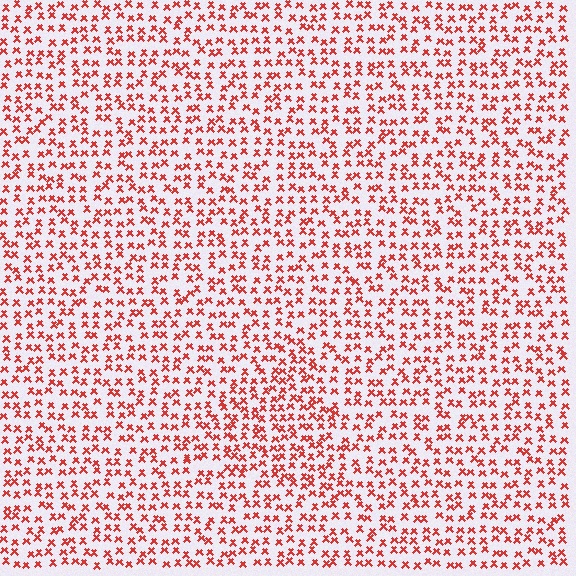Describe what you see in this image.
The image contains small red elements arranged at two different densities. A triangle-shaped region is visible where the elements are more densely packed than the surrounding area.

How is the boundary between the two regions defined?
The boundary is defined by a change in element density (approximately 1.4x ratio). All elements are the same color, size, and shape.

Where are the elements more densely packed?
The elements are more densely packed inside the triangle boundary.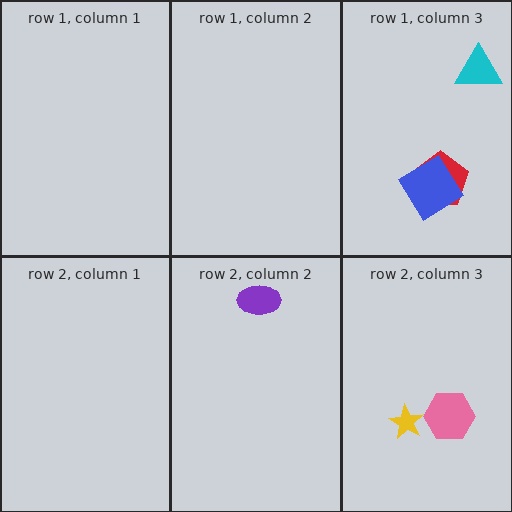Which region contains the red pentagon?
The row 1, column 3 region.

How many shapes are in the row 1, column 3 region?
3.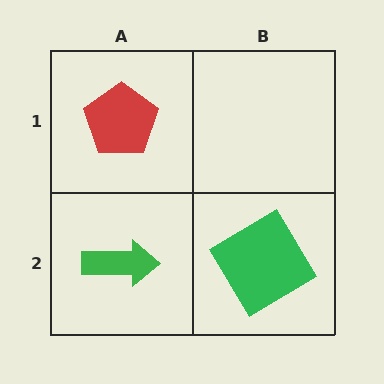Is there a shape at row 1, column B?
No, that cell is empty.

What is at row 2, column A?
A green arrow.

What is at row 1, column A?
A red pentagon.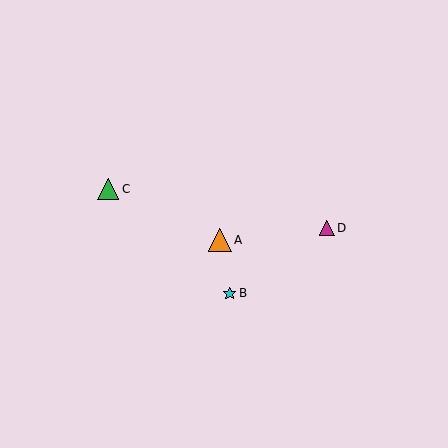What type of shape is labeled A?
Shape A is an orange triangle.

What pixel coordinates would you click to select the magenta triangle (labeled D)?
Click at (327, 228) to select the magenta triangle D.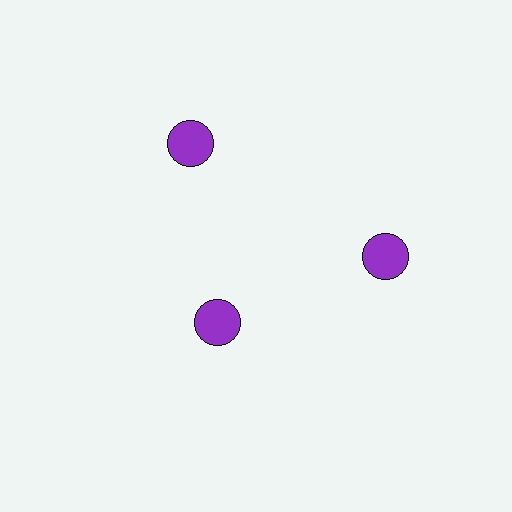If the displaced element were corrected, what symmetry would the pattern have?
It would have 3-fold rotational symmetry — the pattern would map onto itself every 120 degrees.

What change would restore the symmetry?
The symmetry would be restored by moving it outward, back onto the ring so that all 3 circles sit at equal angles and equal distance from the center.